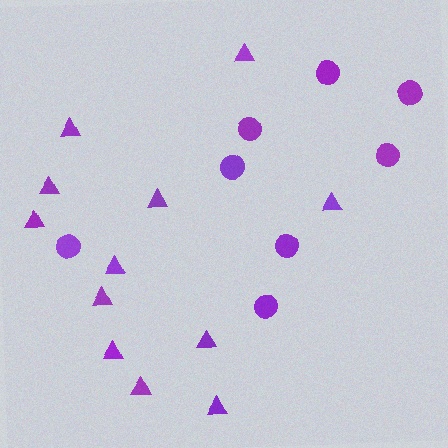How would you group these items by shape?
There are 2 groups: one group of circles (8) and one group of triangles (12).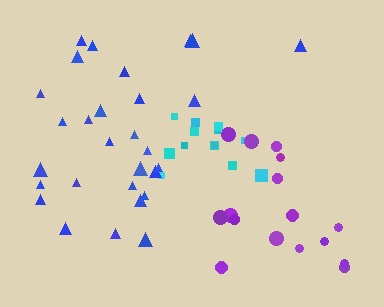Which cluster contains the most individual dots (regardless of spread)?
Blue (29).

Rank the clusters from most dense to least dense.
cyan, purple, blue.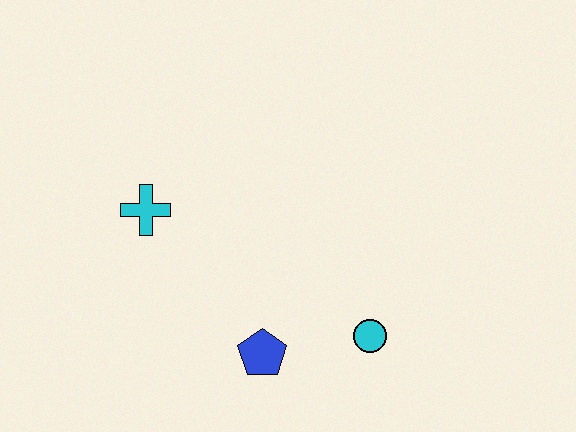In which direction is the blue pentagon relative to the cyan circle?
The blue pentagon is to the left of the cyan circle.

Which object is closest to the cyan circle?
The blue pentagon is closest to the cyan circle.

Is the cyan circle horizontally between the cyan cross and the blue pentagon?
No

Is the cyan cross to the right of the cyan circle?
No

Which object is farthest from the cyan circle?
The cyan cross is farthest from the cyan circle.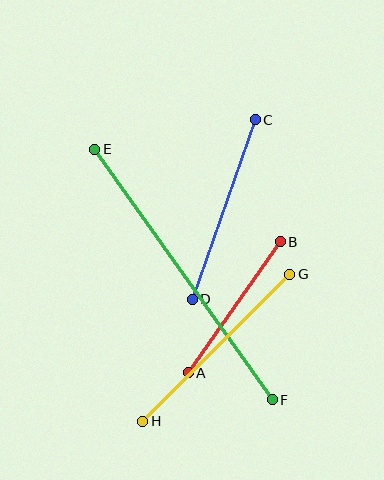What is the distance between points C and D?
The distance is approximately 190 pixels.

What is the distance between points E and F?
The distance is approximately 307 pixels.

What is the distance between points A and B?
The distance is approximately 160 pixels.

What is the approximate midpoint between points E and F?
The midpoint is at approximately (183, 275) pixels.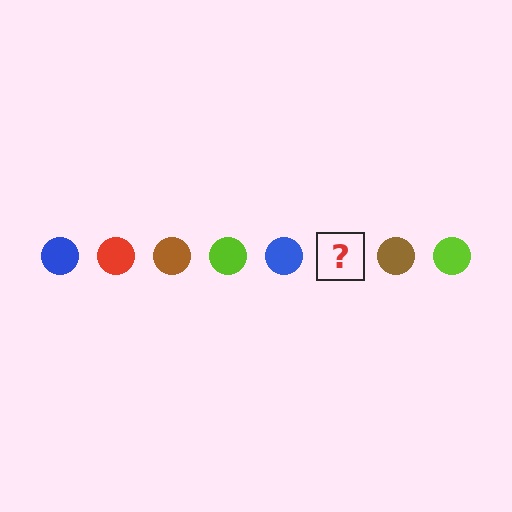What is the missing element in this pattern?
The missing element is a red circle.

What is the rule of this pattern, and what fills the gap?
The rule is that the pattern cycles through blue, red, brown, lime circles. The gap should be filled with a red circle.